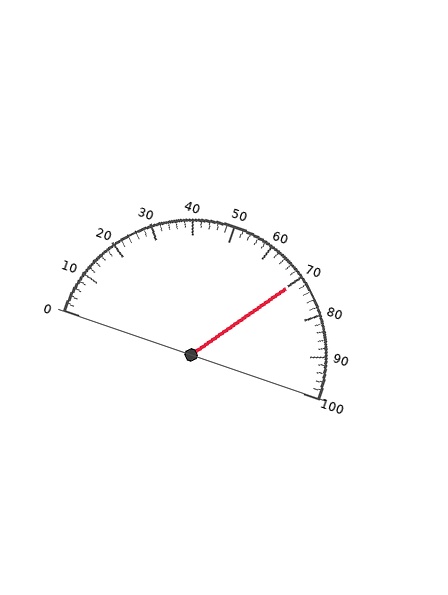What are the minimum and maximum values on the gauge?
The gauge ranges from 0 to 100.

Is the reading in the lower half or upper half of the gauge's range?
The reading is in the upper half of the range (0 to 100).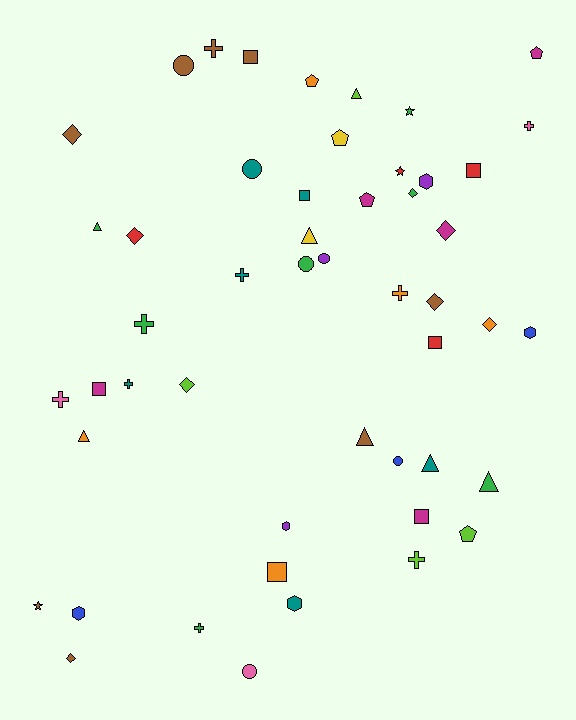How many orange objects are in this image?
There are 5 orange objects.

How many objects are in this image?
There are 50 objects.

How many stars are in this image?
There are 3 stars.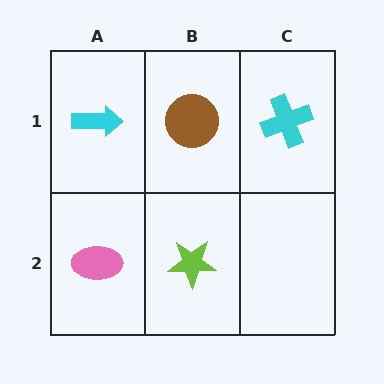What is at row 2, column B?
A lime star.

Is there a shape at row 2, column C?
No, that cell is empty.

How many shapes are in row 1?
3 shapes.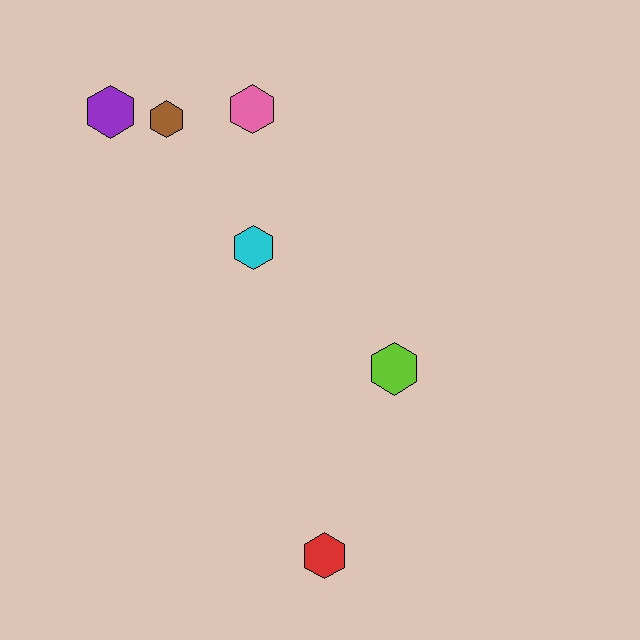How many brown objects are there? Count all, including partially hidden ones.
There is 1 brown object.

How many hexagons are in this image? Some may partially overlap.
There are 6 hexagons.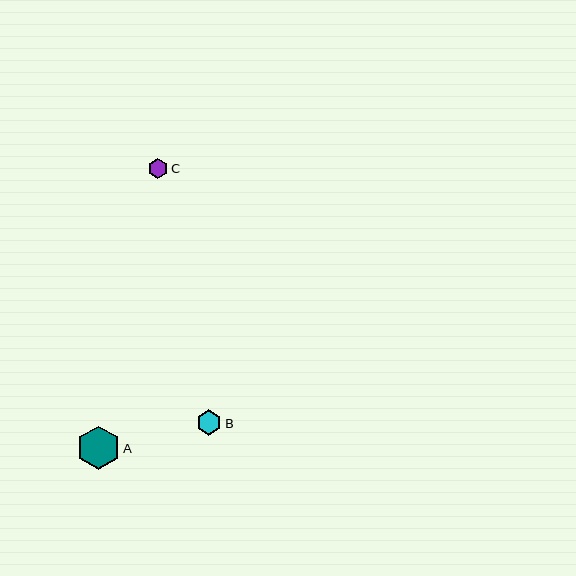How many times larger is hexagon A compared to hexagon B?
Hexagon A is approximately 1.7 times the size of hexagon B.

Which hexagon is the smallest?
Hexagon C is the smallest with a size of approximately 20 pixels.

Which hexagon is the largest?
Hexagon A is the largest with a size of approximately 43 pixels.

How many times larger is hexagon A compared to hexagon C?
Hexagon A is approximately 2.2 times the size of hexagon C.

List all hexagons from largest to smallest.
From largest to smallest: A, B, C.